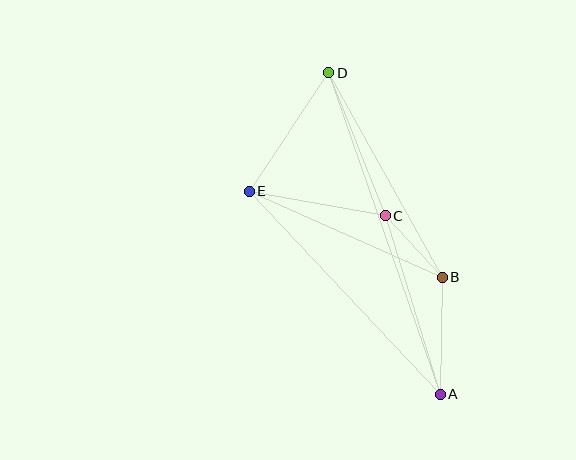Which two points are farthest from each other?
Points A and D are farthest from each other.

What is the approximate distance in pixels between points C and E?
The distance between C and E is approximately 138 pixels.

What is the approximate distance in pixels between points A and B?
The distance between A and B is approximately 117 pixels.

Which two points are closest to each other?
Points B and C are closest to each other.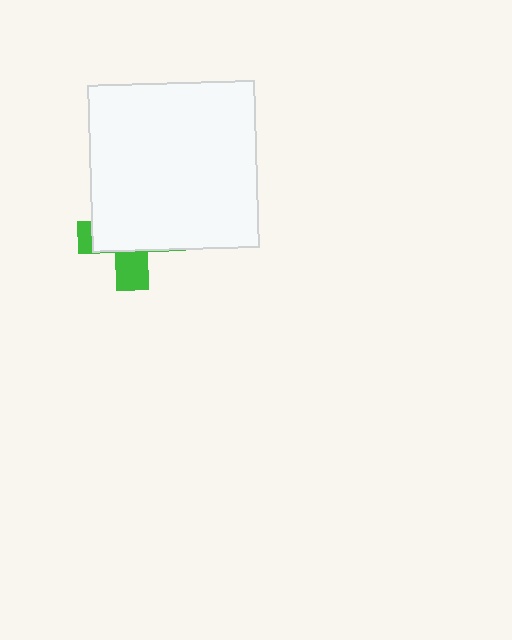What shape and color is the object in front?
The object in front is a white square.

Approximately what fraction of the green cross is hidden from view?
Roughly 69% of the green cross is hidden behind the white square.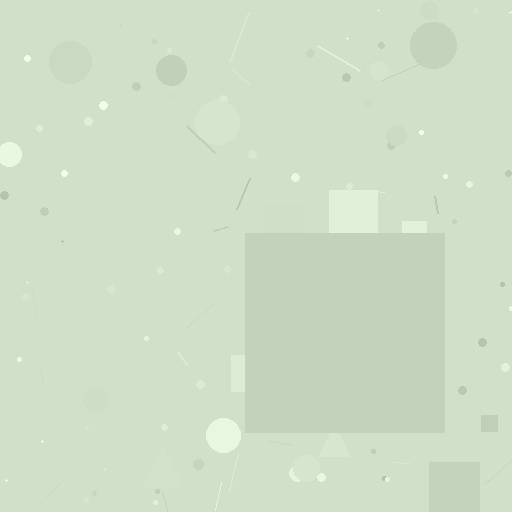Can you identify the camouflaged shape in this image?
The camouflaged shape is a square.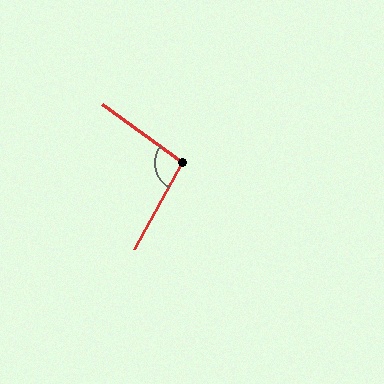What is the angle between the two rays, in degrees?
Approximately 98 degrees.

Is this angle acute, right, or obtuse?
It is obtuse.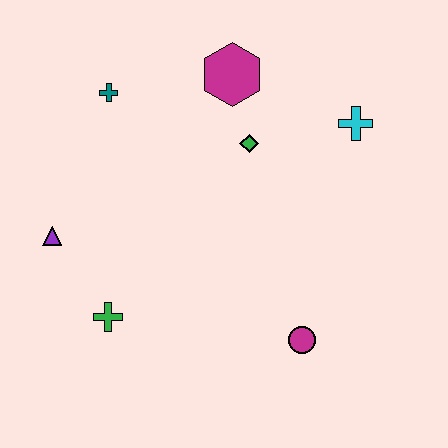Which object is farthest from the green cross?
The cyan cross is farthest from the green cross.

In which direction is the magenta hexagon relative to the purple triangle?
The magenta hexagon is to the right of the purple triangle.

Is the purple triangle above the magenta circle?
Yes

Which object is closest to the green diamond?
The magenta hexagon is closest to the green diamond.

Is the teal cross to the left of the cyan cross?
Yes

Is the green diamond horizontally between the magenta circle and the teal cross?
Yes